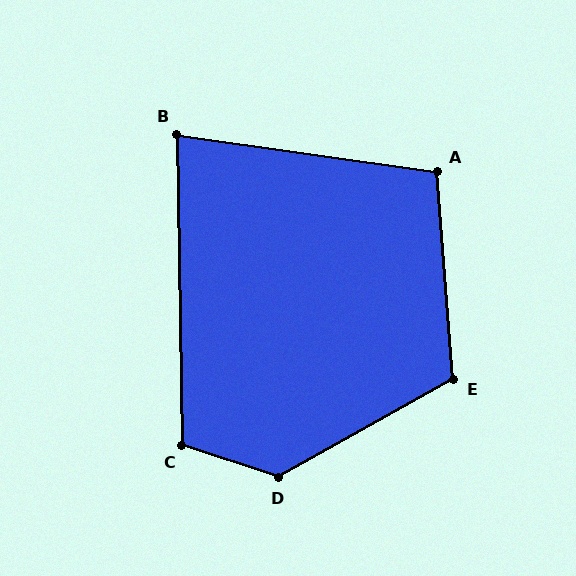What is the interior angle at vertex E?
Approximately 115 degrees (obtuse).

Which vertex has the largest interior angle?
D, at approximately 132 degrees.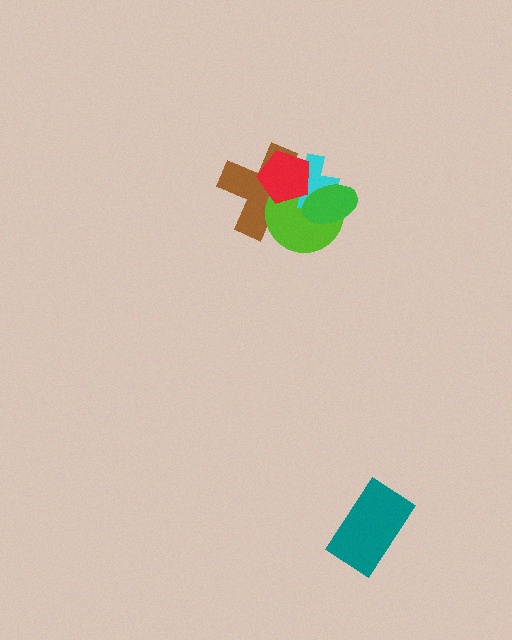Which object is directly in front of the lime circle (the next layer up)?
The cyan cross is directly in front of the lime circle.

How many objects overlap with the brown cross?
4 objects overlap with the brown cross.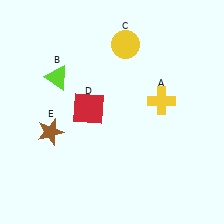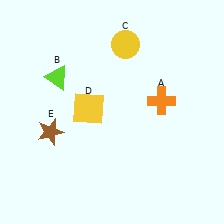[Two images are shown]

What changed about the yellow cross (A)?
In Image 1, A is yellow. In Image 2, it changed to orange.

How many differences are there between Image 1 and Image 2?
There are 2 differences between the two images.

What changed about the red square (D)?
In Image 1, D is red. In Image 2, it changed to yellow.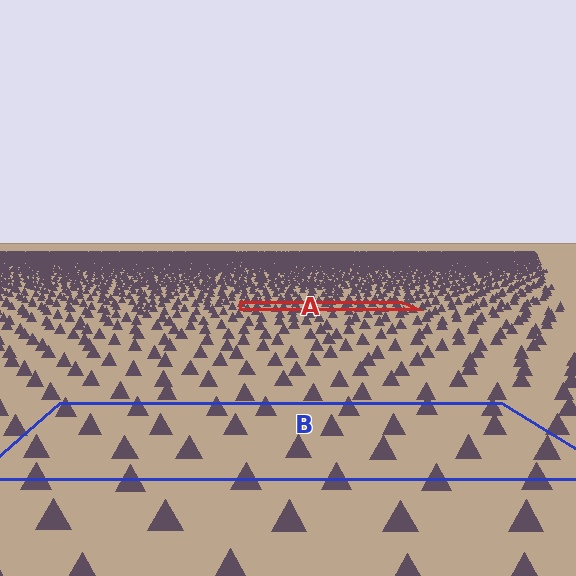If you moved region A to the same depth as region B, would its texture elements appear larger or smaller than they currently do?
They would appear larger. At a closer depth, the same texture elements are projected at a bigger on-screen size.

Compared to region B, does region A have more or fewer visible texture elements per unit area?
Region A has more texture elements per unit area — they are packed more densely because it is farther away.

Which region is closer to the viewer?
Region B is closer. The texture elements there are larger and more spread out.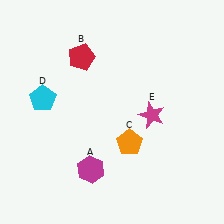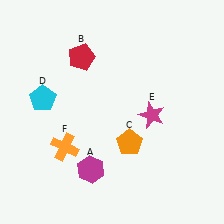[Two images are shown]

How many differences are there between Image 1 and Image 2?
There is 1 difference between the two images.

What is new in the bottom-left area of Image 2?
An orange cross (F) was added in the bottom-left area of Image 2.